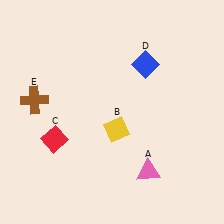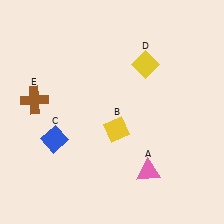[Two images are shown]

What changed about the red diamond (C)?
In Image 1, C is red. In Image 2, it changed to blue.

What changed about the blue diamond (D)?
In Image 1, D is blue. In Image 2, it changed to yellow.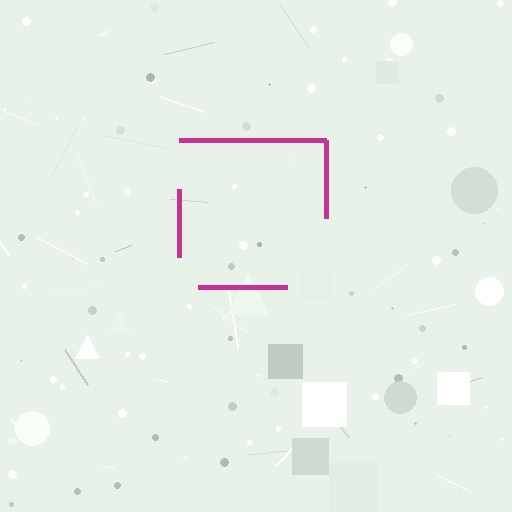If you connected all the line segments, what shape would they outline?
They would outline a square.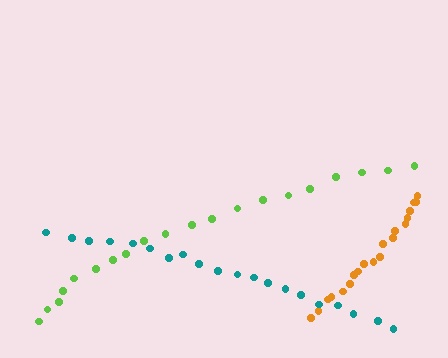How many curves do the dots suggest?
There are 3 distinct paths.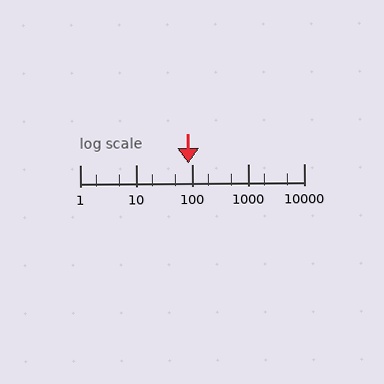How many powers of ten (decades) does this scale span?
The scale spans 4 decades, from 1 to 10000.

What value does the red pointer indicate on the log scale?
The pointer indicates approximately 86.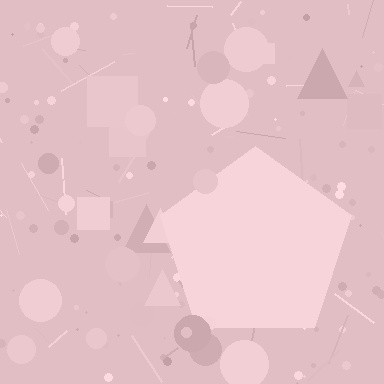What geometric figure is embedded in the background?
A pentagon is embedded in the background.